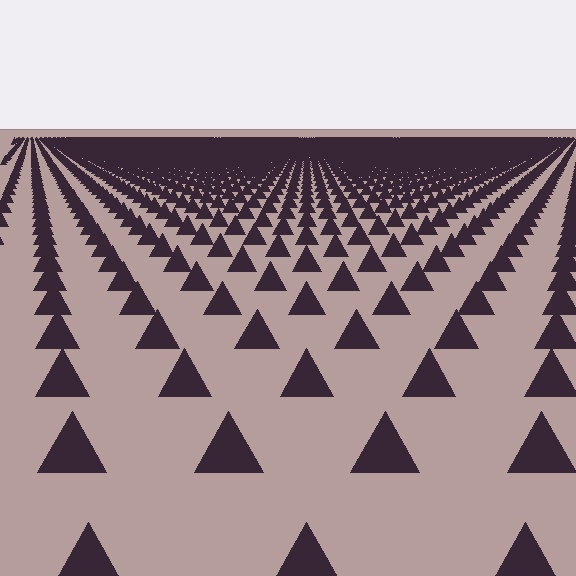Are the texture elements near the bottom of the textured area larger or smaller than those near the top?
Larger. Near the bottom, elements are closer to the viewer and appear at a bigger on-screen size.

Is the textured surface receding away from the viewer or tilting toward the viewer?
The surface is receding away from the viewer. Texture elements get smaller and denser toward the top.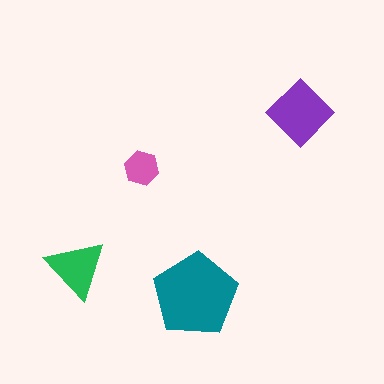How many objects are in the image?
There are 4 objects in the image.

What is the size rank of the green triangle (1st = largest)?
3rd.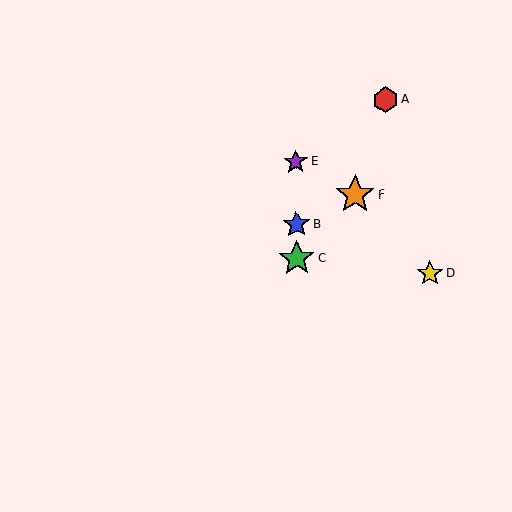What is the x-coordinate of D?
Object D is at x≈430.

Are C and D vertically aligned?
No, C is at x≈297 and D is at x≈430.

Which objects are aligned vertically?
Objects B, C, E are aligned vertically.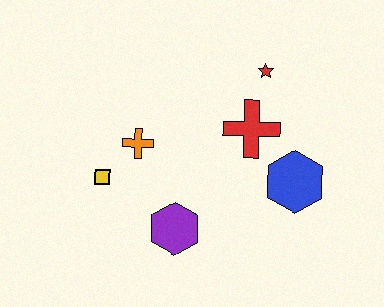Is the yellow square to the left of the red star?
Yes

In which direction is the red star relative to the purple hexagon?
The red star is above the purple hexagon.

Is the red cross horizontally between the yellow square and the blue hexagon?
Yes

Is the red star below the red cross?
No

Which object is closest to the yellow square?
The orange cross is closest to the yellow square.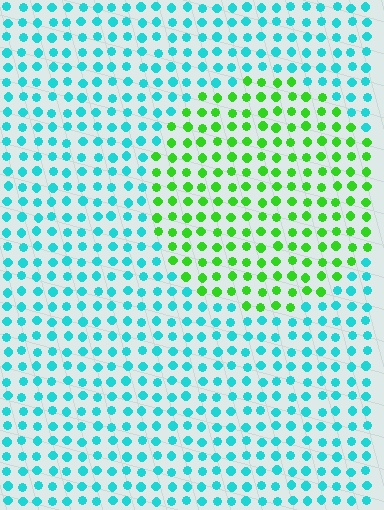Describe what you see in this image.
The image is filled with small cyan elements in a uniform arrangement. A circle-shaped region is visible where the elements are tinted to a slightly different hue, forming a subtle color boundary.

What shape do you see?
I see a circle.